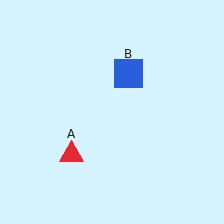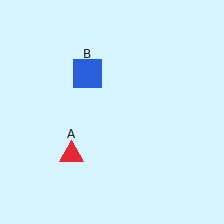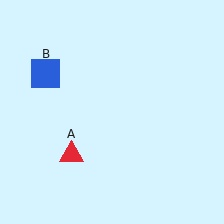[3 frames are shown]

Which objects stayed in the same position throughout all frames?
Red triangle (object A) remained stationary.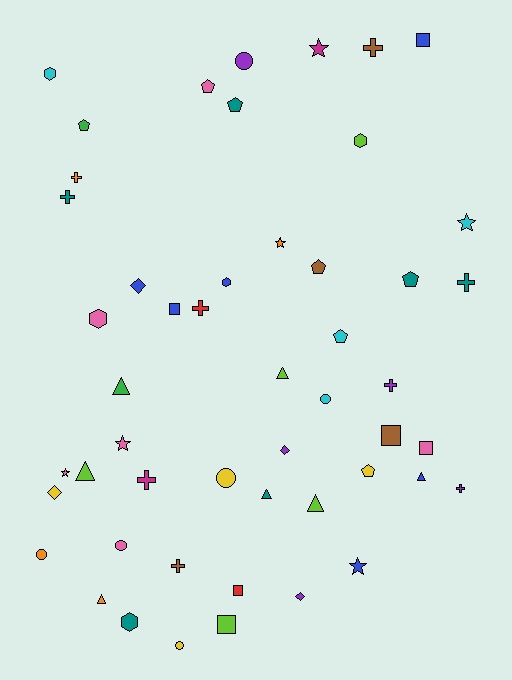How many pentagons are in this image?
There are 7 pentagons.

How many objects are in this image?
There are 50 objects.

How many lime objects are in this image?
There are 5 lime objects.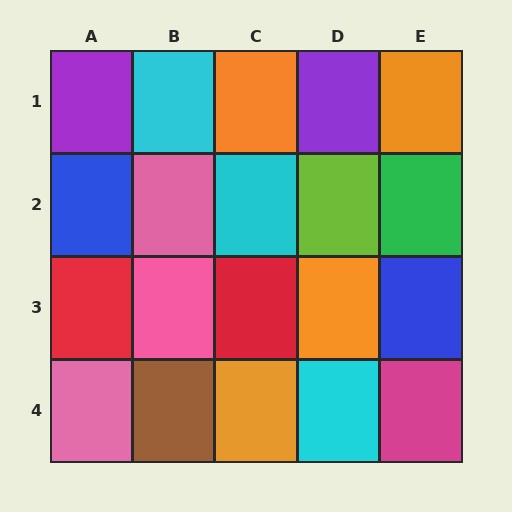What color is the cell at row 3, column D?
Orange.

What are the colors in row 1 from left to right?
Purple, cyan, orange, purple, orange.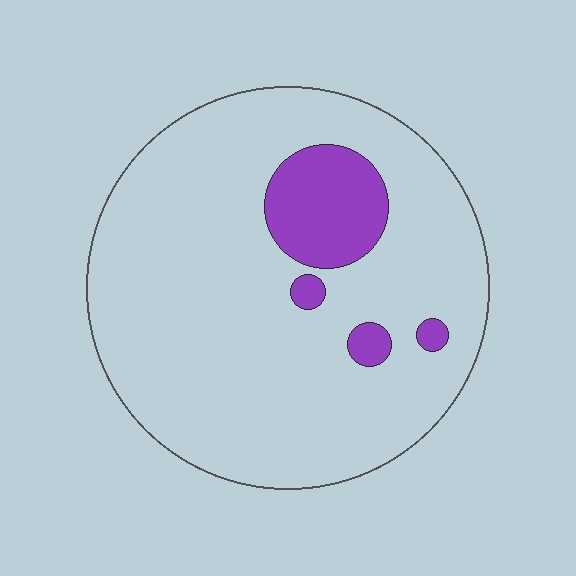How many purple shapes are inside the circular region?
4.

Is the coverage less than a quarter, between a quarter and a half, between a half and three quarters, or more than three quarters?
Less than a quarter.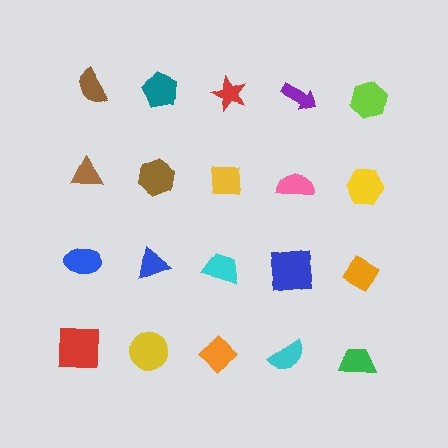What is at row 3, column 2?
A blue triangle.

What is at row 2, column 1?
A brown triangle.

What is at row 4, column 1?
A red square.